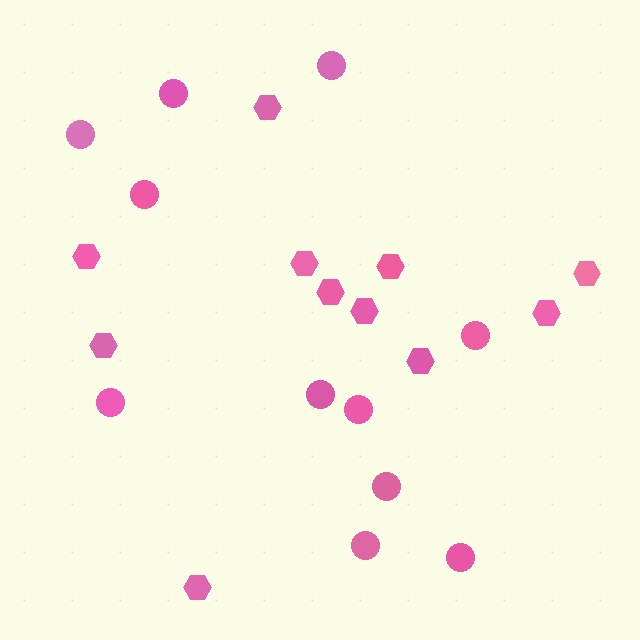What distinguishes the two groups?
There are 2 groups: one group of hexagons (11) and one group of circles (11).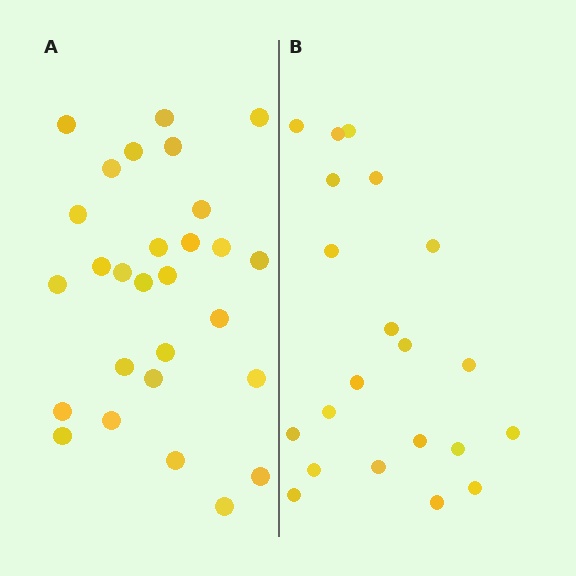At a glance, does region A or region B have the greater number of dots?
Region A (the left region) has more dots.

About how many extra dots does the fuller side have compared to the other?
Region A has roughly 8 or so more dots than region B.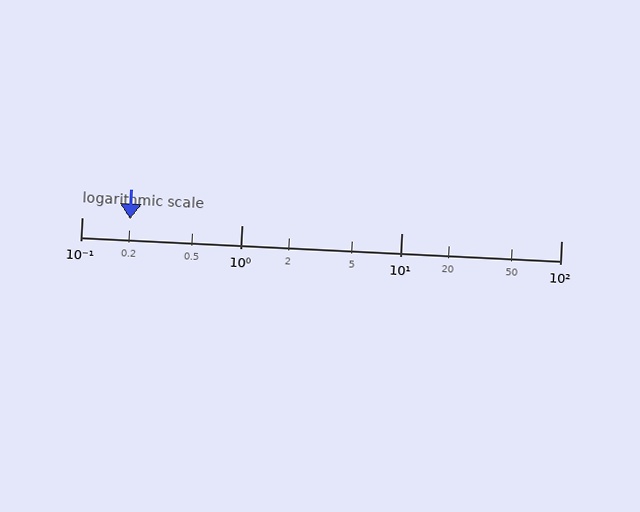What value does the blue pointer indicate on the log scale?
The pointer indicates approximately 0.2.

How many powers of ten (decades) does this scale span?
The scale spans 3 decades, from 0.1 to 100.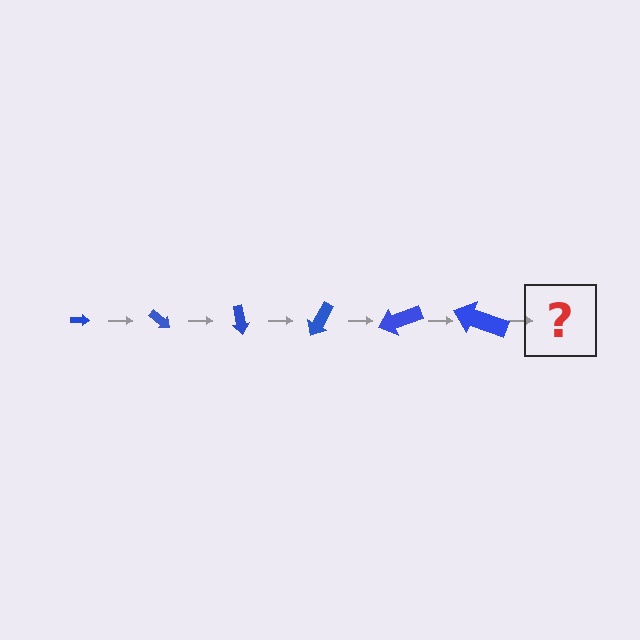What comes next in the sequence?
The next element should be an arrow, larger than the previous one and rotated 240 degrees from the start.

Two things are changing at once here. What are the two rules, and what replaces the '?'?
The two rules are that the arrow grows larger each step and it rotates 40 degrees each step. The '?' should be an arrow, larger than the previous one and rotated 240 degrees from the start.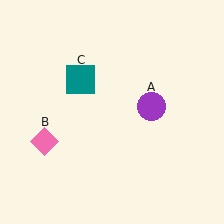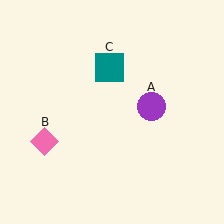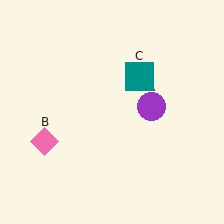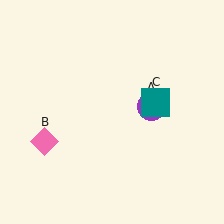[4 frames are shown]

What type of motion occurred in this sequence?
The teal square (object C) rotated clockwise around the center of the scene.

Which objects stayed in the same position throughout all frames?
Purple circle (object A) and pink diamond (object B) remained stationary.